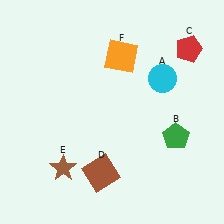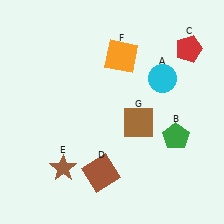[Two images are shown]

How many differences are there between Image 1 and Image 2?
There is 1 difference between the two images.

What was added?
A brown square (G) was added in Image 2.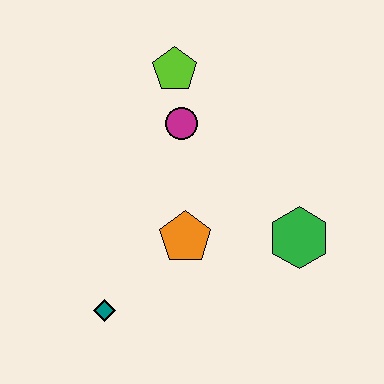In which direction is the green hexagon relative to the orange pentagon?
The green hexagon is to the right of the orange pentagon.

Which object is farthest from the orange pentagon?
The lime pentagon is farthest from the orange pentagon.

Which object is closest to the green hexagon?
The orange pentagon is closest to the green hexagon.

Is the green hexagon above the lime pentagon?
No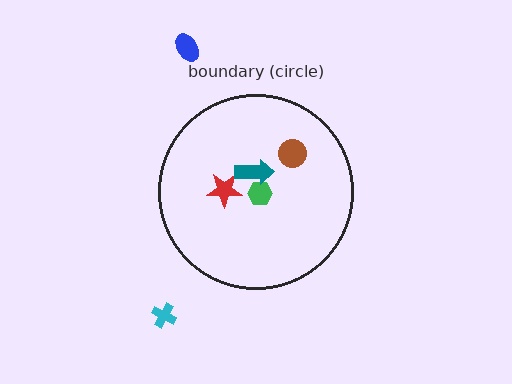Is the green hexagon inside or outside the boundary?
Inside.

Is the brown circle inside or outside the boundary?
Inside.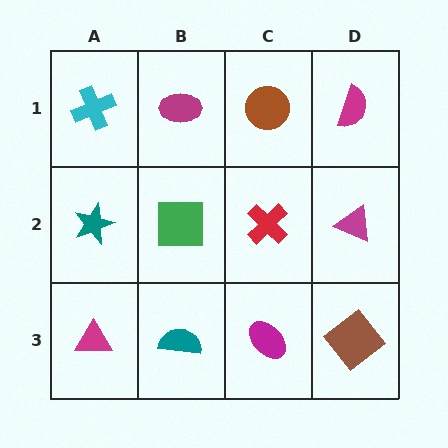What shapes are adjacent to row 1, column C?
A red cross (row 2, column C), a magenta ellipse (row 1, column B), a magenta semicircle (row 1, column D).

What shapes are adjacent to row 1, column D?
A magenta triangle (row 2, column D), a brown circle (row 1, column C).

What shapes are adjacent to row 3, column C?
A red cross (row 2, column C), a teal semicircle (row 3, column B), a brown diamond (row 3, column D).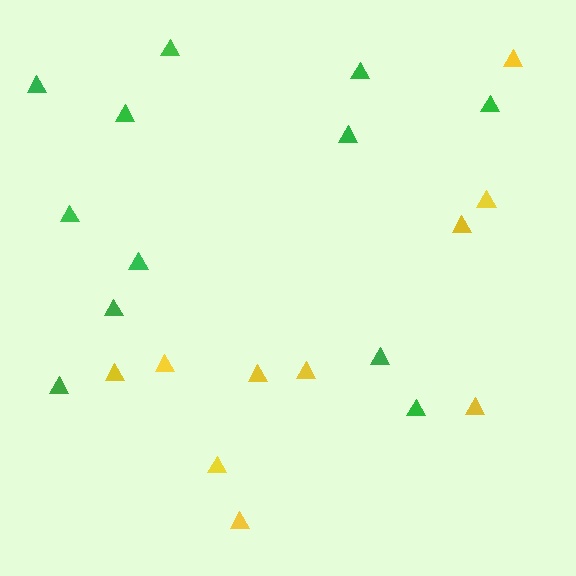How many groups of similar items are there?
There are 2 groups: one group of green triangles (12) and one group of yellow triangles (10).